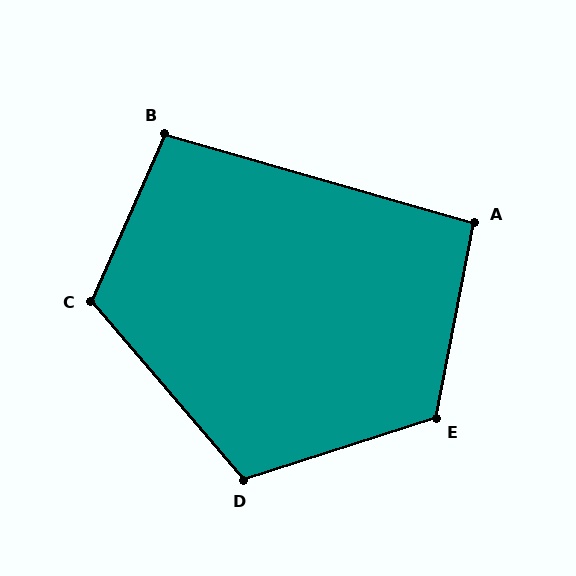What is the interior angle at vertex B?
Approximately 98 degrees (obtuse).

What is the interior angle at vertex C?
Approximately 116 degrees (obtuse).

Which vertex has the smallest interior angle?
A, at approximately 95 degrees.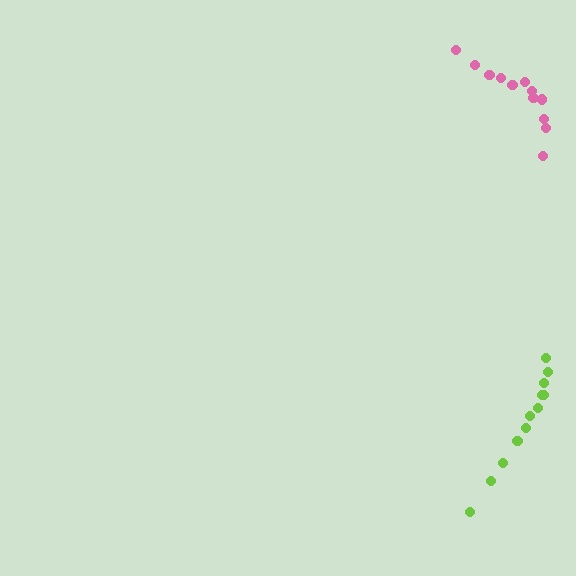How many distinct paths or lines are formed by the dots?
There are 2 distinct paths.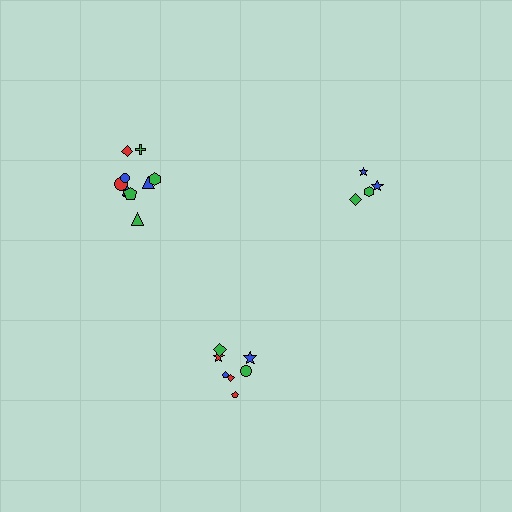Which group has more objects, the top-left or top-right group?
The top-left group.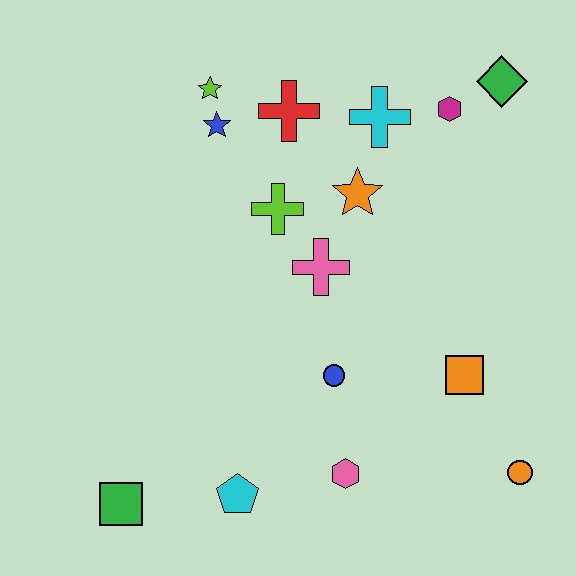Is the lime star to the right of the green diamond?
No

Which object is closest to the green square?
The cyan pentagon is closest to the green square.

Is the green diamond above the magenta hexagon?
Yes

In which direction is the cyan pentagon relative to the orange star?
The cyan pentagon is below the orange star.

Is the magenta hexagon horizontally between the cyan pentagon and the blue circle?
No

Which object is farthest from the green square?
The green diamond is farthest from the green square.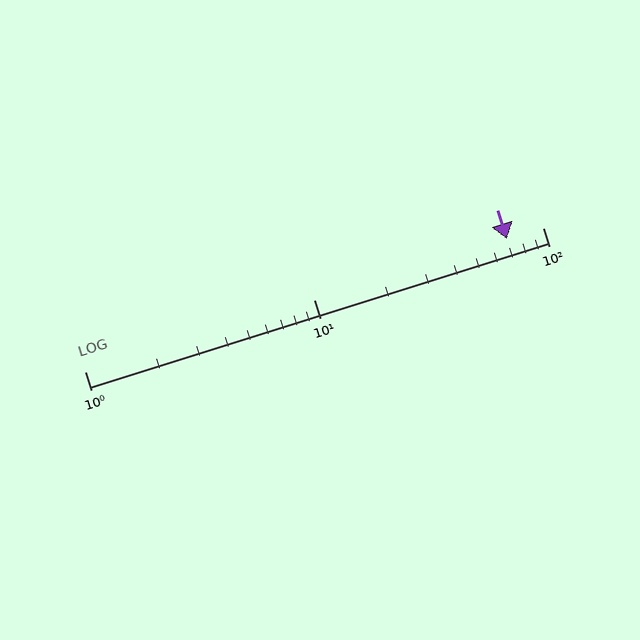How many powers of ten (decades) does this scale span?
The scale spans 2 decades, from 1 to 100.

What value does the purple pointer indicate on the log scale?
The pointer indicates approximately 70.